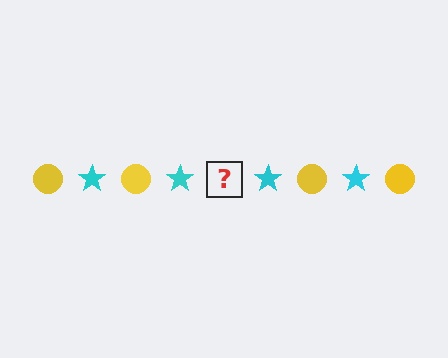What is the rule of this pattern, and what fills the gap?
The rule is that the pattern alternates between yellow circle and cyan star. The gap should be filled with a yellow circle.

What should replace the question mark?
The question mark should be replaced with a yellow circle.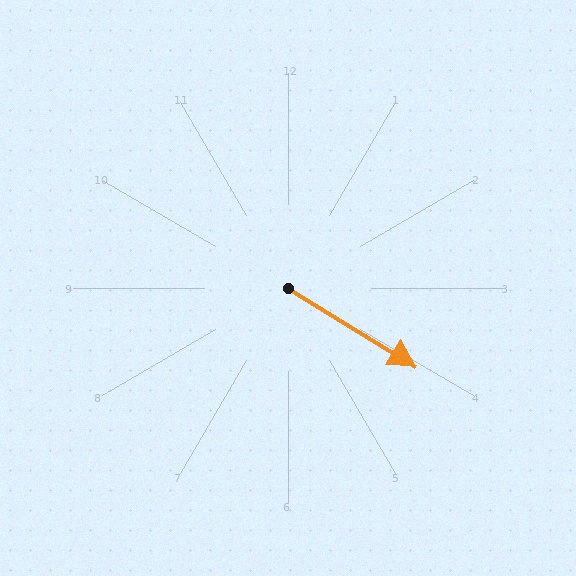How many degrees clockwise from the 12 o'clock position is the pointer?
Approximately 121 degrees.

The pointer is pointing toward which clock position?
Roughly 4 o'clock.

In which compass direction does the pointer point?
Southeast.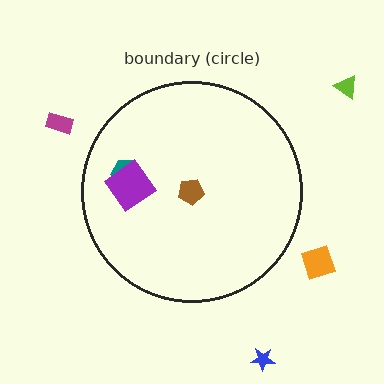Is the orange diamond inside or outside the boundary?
Outside.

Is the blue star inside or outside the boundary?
Outside.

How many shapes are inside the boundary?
3 inside, 4 outside.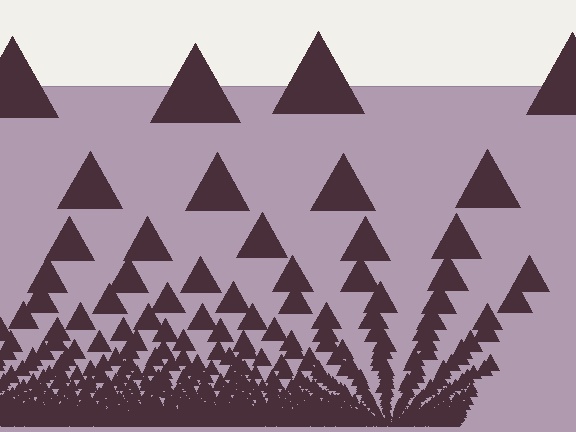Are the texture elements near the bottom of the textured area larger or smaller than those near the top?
Smaller. The gradient is inverted — elements near the bottom are smaller and denser.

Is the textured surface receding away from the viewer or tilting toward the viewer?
The surface appears to tilt toward the viewer. Texture elements get larger and sparser toward the top.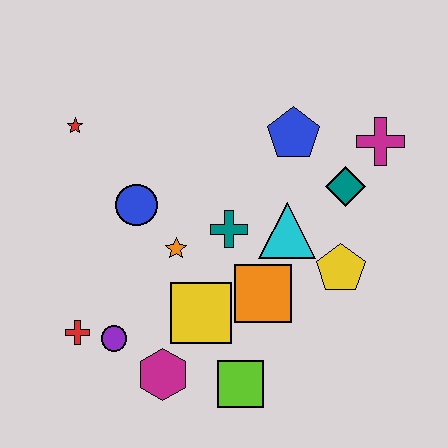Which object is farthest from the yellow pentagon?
The red star is farthest from the yellow pentagon.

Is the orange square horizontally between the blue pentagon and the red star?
Yes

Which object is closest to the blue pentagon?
The teal diamond is closest to the blue pentagon.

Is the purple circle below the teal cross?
Yes